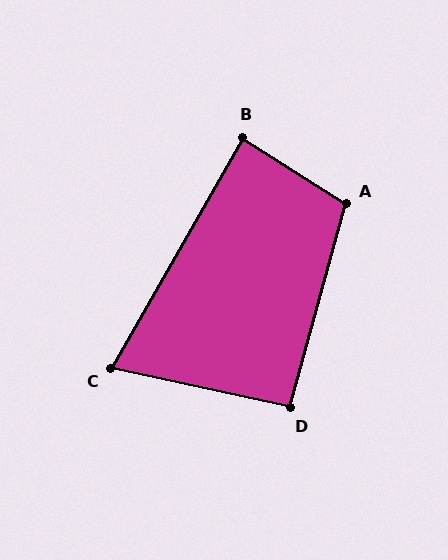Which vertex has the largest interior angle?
A, at approximately 108 degrees.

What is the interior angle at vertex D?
Approximately 93 degrees (approximately right).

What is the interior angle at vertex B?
Approximately 87 degrees (approximately right).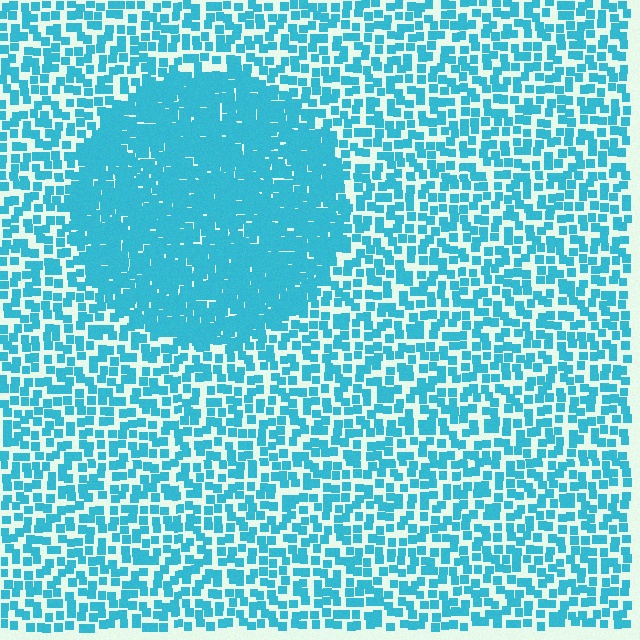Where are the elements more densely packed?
The elements are more densely packed inside the circle boundary.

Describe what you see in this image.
The image contains small cyan elements arranged at two different densities. A circle-shaped region is visible where the elements are more densely packed than the surrounding area.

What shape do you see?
I see a circle.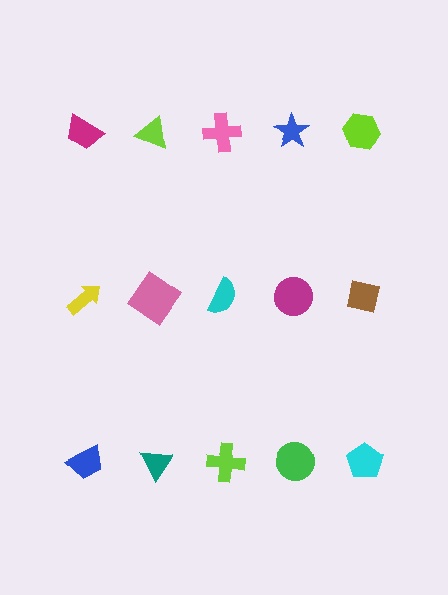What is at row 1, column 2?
A lime triangle.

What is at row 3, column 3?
A lime cross.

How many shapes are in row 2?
5 shapes.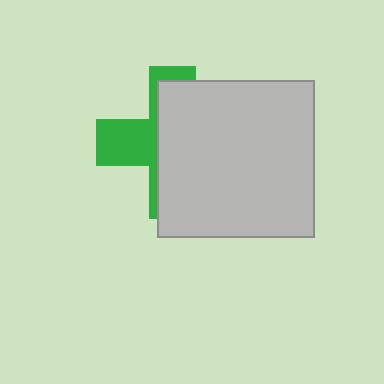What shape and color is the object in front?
The object in front is a light gray square.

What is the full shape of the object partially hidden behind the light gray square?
The partially hidden object is a green cross.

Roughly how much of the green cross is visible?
A small part of it is visible (roughly 35%).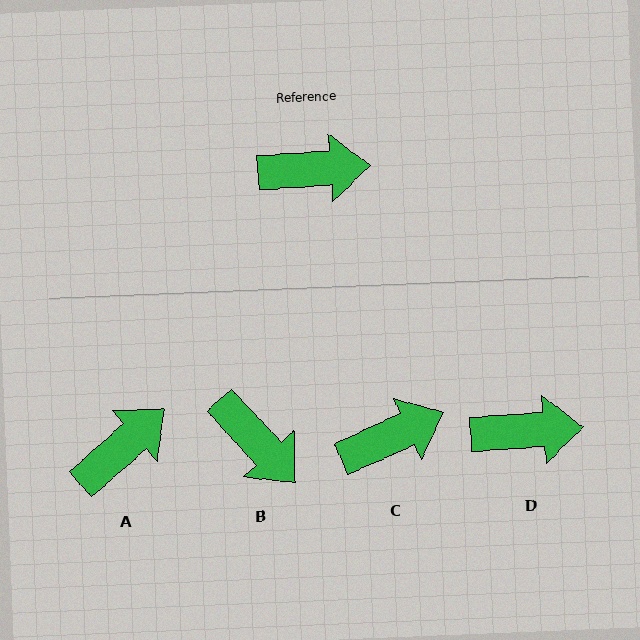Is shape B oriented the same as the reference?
No, it is off by about 51 degrees.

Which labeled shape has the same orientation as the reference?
D.